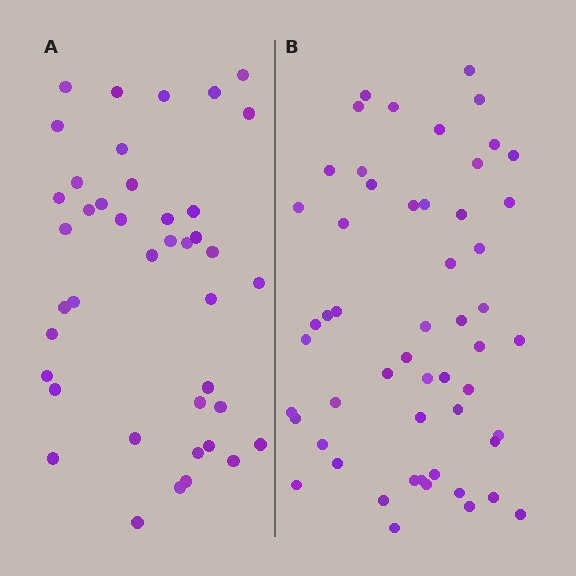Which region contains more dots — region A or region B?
Region B (the right region) has more dots.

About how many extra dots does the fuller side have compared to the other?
Region B has approximately 15 more dots than region A.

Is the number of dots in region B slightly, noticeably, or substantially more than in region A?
Region B has noticeably more, but not dramatically so. The ratio is roughly 1.3 to 1.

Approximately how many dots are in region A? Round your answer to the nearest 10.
About 40 dots. (The exact count is 41, which rounds to 40.)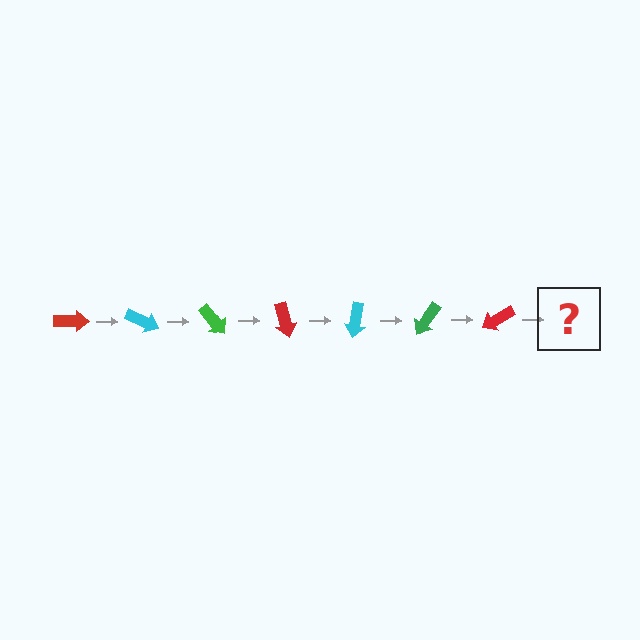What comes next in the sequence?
The next element should be a cyan arrow, rotated 175 degrees from the start.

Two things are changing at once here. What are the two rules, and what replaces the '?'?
The two rules are that it rotates 25 degrees each step and the color cycles through red, cyan, and green. The '?' should be a cyan arrow, rotated 175 degrees from the start.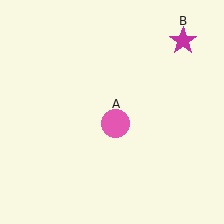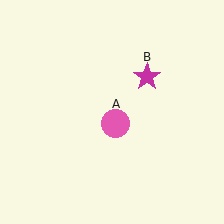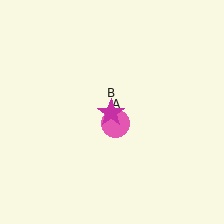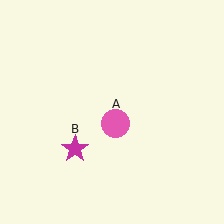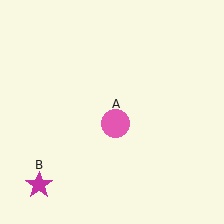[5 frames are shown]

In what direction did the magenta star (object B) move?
The magenta star (object B) moved down and to the left.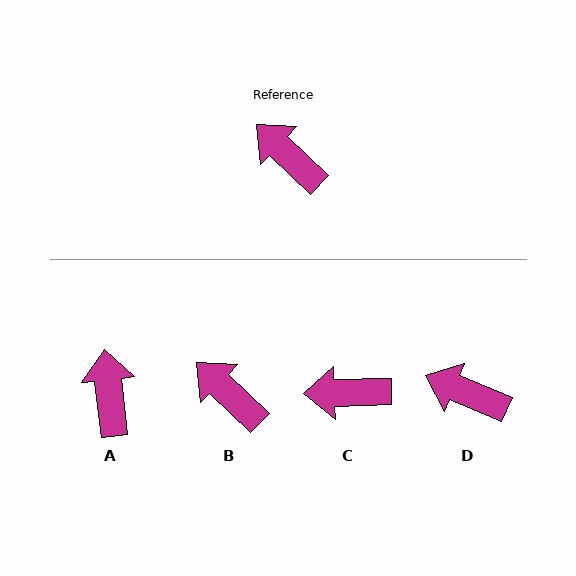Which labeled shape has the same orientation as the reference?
B.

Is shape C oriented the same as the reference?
No, it is off by about 46 degrees.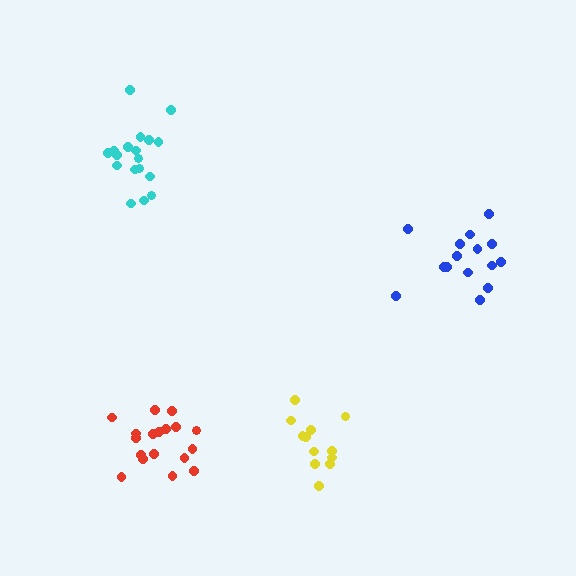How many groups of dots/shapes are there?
There are 4 groups.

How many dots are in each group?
Group 1: 18 dots, Group 2: 12 dots, Group 3: 15 dots, Group 4: 18 dots (63 total).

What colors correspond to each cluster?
The clusters are colored: red, yellow, blue, cyan.